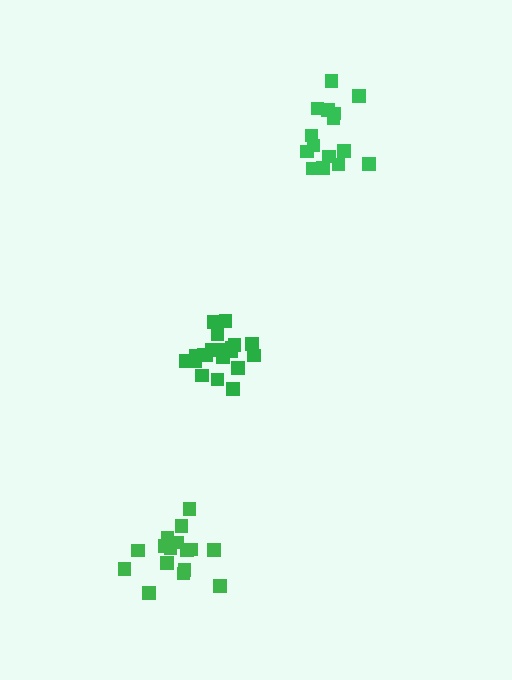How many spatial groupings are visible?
There are 3 spatial groupings.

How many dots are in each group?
Group 1: 15 dots, Group 2: 20 dots, Group 3: 17 dots (52 total).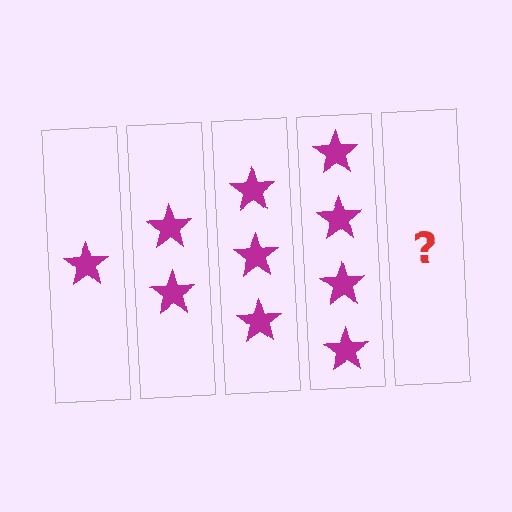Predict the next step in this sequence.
The next step is 5 stars.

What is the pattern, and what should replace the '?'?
The pattern is that each step adds one more star. The '?' should be 5 stars.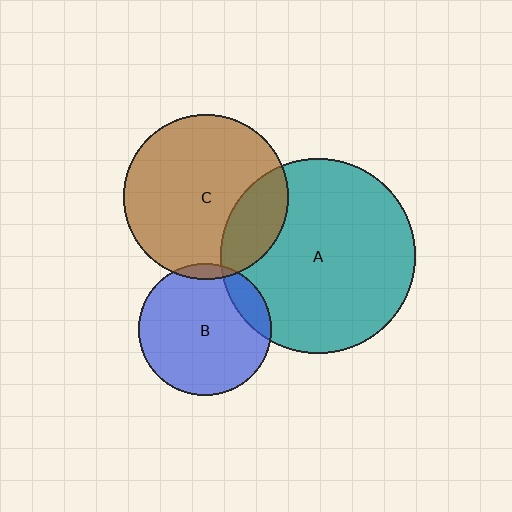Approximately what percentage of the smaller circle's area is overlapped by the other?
Approximately 5%.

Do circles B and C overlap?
Yes.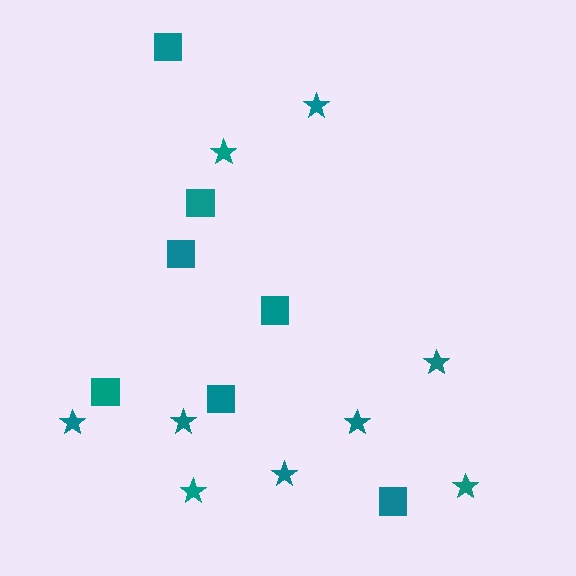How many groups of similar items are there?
There are 2 groups: one group of stars (9) and one group of squares (7).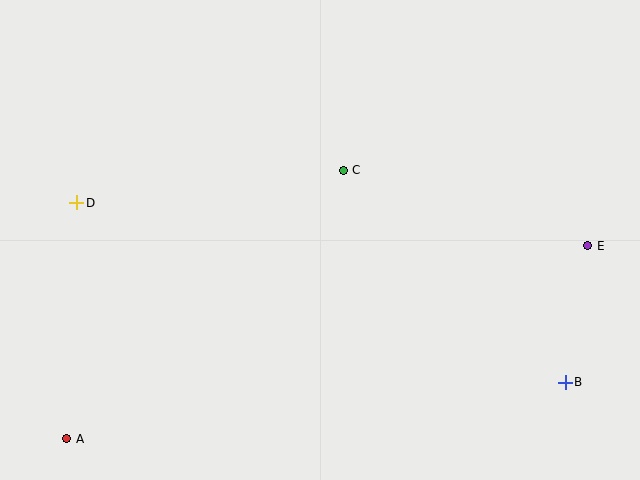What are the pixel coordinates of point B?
Point B is at (565, 382).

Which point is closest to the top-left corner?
Point D is closest to the top-left corner.